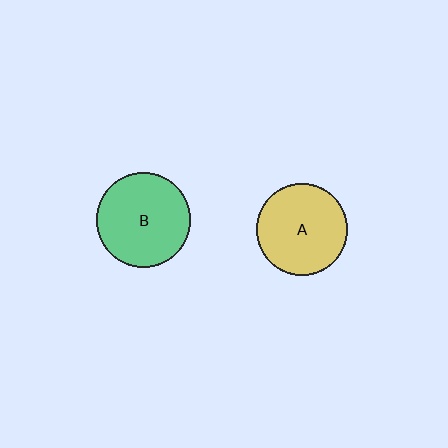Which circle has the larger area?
Circle B (green).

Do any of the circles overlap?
No, none of the circles overlap.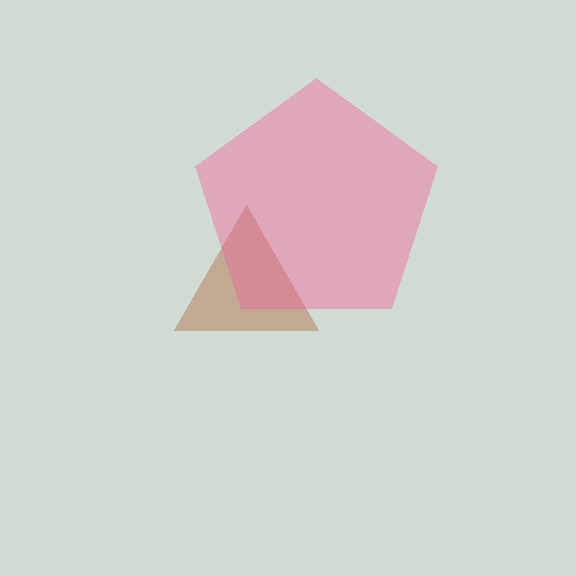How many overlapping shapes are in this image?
There are 2 overlapping shapes in the image.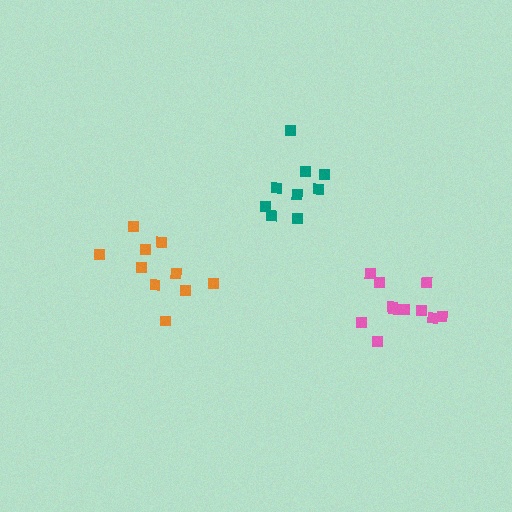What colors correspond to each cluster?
The clusters are colored: teal, orange, pink.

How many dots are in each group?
Group 1: 9 dots, Group 2: 10 dots, Group 3: 11 dots (30 total).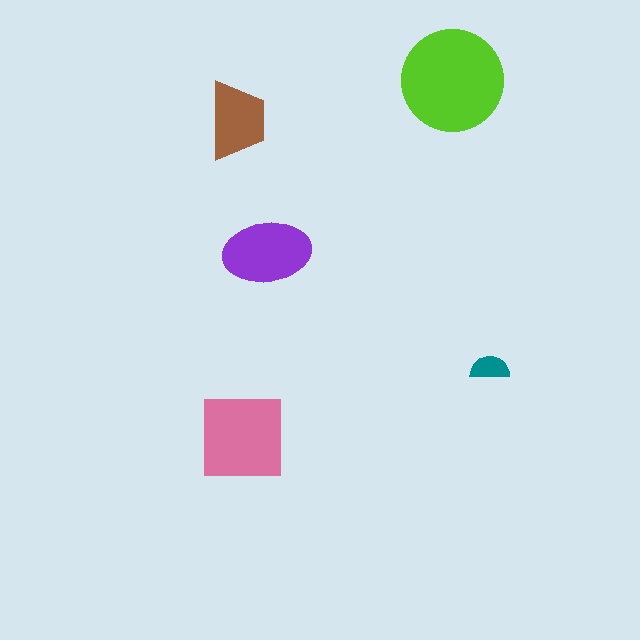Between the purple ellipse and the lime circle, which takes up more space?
The lime circle.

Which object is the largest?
The lime circle.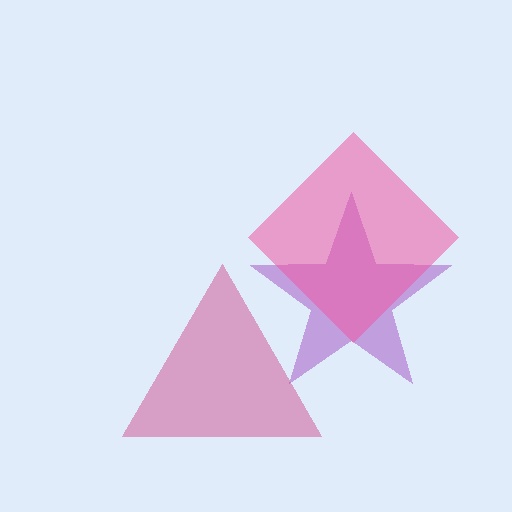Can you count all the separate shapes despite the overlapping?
Yes, there are 3 separate shapes.